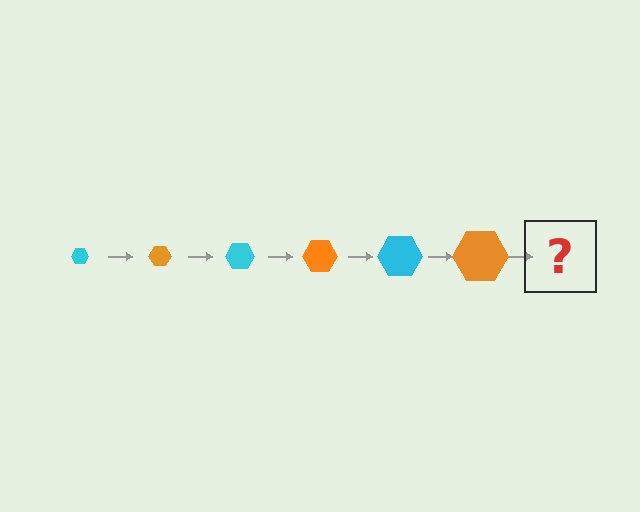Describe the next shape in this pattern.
It should be a cyan hexagon, larger than the previous one.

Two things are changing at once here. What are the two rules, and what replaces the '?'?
The two rules are that the hexagon grows larger each step and the color cycles through cyan and orange. The '?' should be a cyan hexagon, larger than the previous one.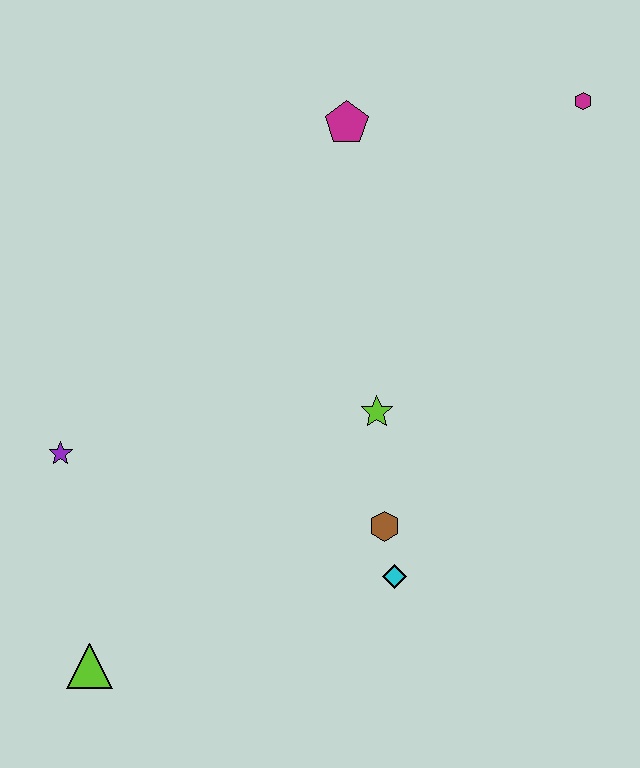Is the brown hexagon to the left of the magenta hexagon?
Yes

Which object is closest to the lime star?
The brown hexagon is closest to the lime star.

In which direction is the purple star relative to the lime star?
The purple star is to the left of the lime star.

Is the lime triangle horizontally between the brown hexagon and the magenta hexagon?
No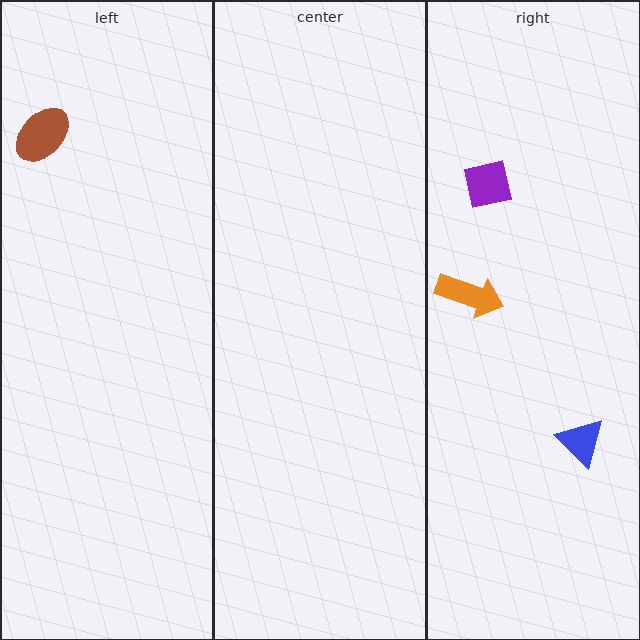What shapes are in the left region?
The brown ellipse.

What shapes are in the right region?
The blue triangle, the orange arrow, the purple square.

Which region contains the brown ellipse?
The left region.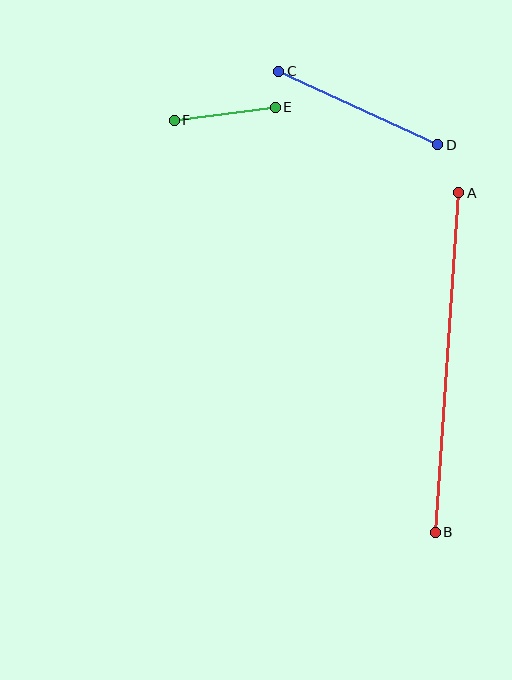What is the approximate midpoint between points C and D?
The midpoint is at approximately (358, 108) pixels.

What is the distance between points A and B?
The distance is approximately 340 pixels.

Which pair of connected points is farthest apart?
Points A and B are farthest apart.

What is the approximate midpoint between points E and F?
The midpoint is at approximately (225, 114) pixels.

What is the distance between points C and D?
The distance is approximately 175 pixels.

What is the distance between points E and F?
The distance is approximately 102 pixels.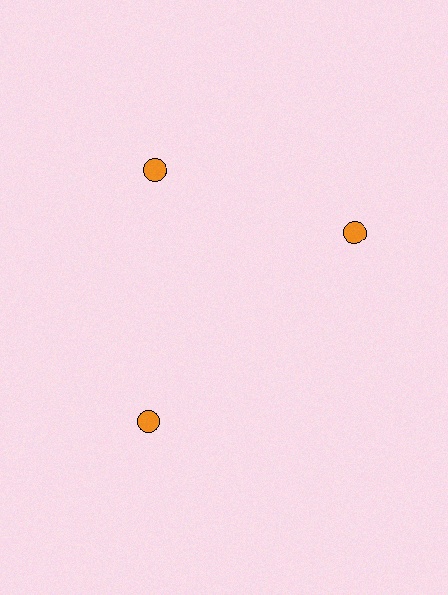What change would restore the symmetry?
The symmetry would be restored by rotating it back into even spacing with its neighbors so that all 3 circles sit at equal angles and equal distance from the center.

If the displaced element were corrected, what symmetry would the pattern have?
It would have 3-fold rotational symmetry — the pattern would map onto itself every 120 degrees.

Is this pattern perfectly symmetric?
No. The 3 orange circles are arranged in a ring, but one element near the 3 o'clock position is rotated out of alignment along the ring, breaking the 3-fold rotational symmetry.